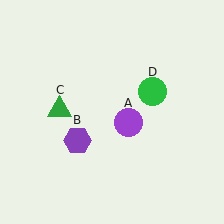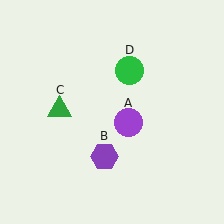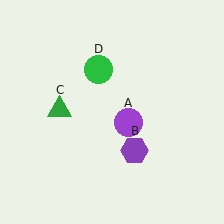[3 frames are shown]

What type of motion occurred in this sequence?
The purple hexagon (object B), green circle (object D) rotated counterclockwise around the center of the scene.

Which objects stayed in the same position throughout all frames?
Purple circle (object A) and green triangle (object C) remained stationary.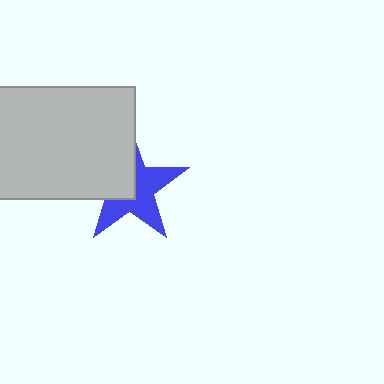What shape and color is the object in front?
The object in front is a light gray rectangle.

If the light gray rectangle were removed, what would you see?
You would see the complete blue star.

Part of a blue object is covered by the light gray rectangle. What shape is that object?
It is a star.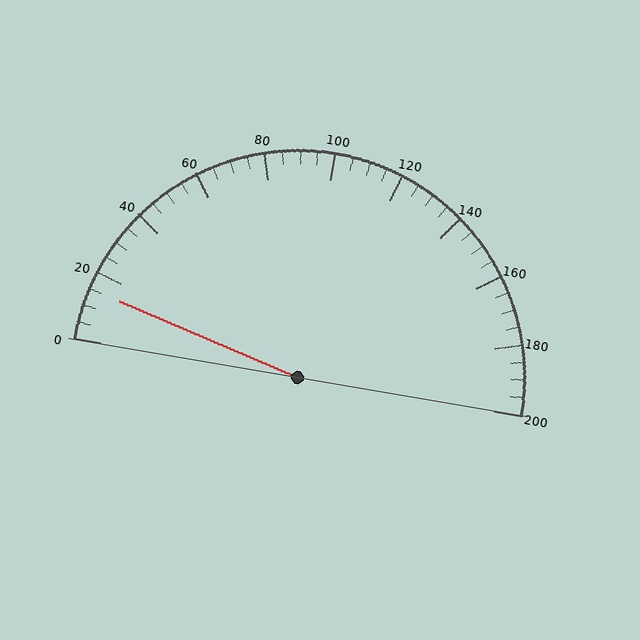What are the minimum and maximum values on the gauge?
The gauge ranges from 0 to 200.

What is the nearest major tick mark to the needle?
The nearest major tick mark is 20.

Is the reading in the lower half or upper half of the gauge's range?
The reading is in the lower half of the range (0 to 200).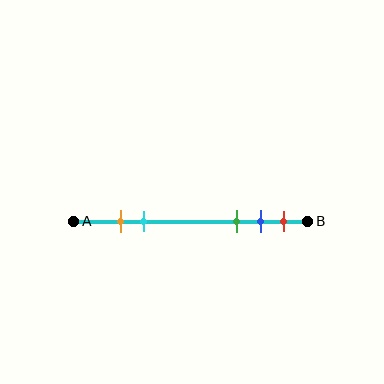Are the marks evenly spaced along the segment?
No, the marks are not evenly spaced.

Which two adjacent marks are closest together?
The orange and cyan marks are the closest adjacent pair.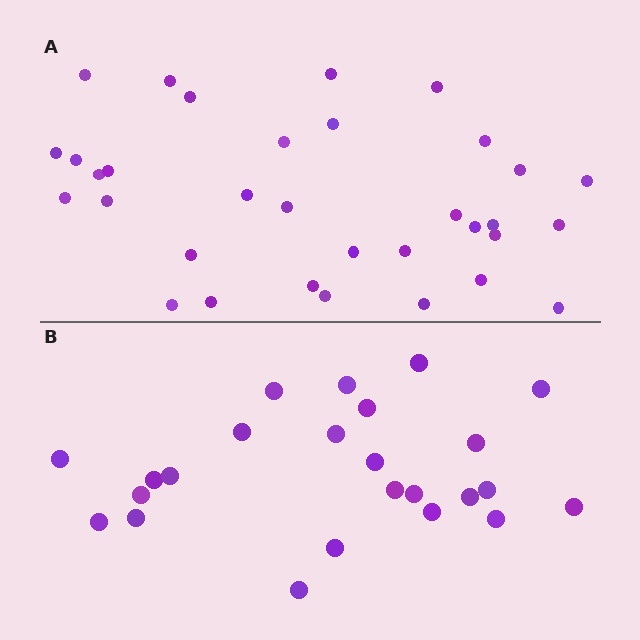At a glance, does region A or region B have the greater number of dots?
Region A (the top region) has more dots.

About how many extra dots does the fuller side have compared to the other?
Region A has roughly 8 or so more dots than region B.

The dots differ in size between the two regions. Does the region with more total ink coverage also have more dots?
No. Region B has more total ink coverage because its dots are larger, but region A actually contains more individual dots. Total area can be misleading — the number of items is what matters here.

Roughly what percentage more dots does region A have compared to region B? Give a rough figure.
About 40% more.